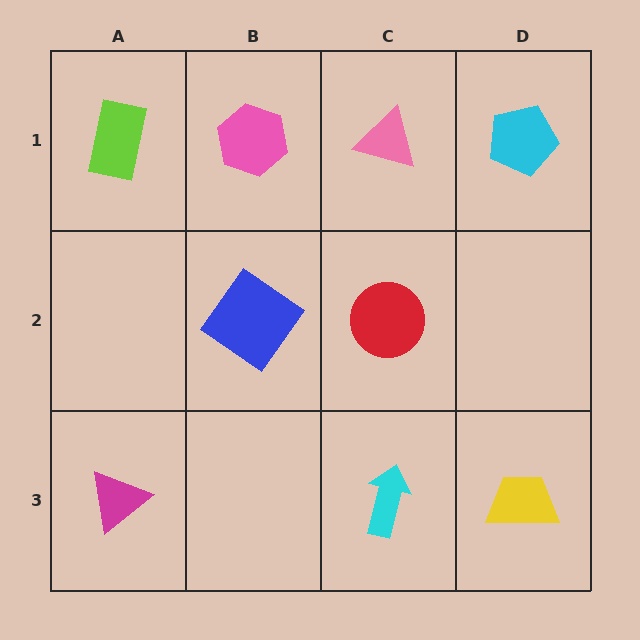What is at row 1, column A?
A lime rectangle.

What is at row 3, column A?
A magenta triangle.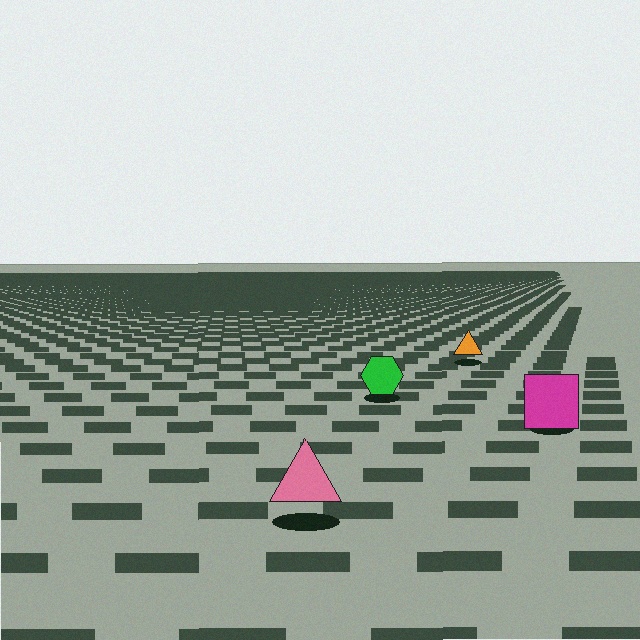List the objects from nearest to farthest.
From nearest to farthest: the pink triangle, the magenta square, the green hexagon, the orange triangle.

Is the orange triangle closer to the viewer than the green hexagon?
No. The green hexagon is closer — you can tell from the texture gradient: the ground texture is coarser near it.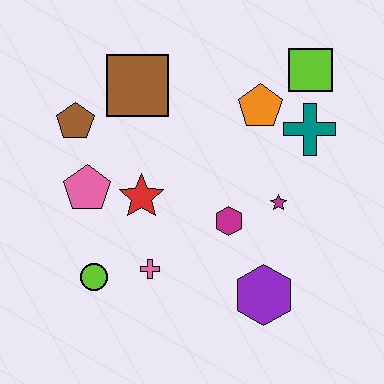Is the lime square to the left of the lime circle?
No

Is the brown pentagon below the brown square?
Yes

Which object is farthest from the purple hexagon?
The brown pentagon is farthest from the purple hexagon.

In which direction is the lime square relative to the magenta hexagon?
The lime square is above the magenta hexagon.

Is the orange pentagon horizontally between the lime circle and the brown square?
No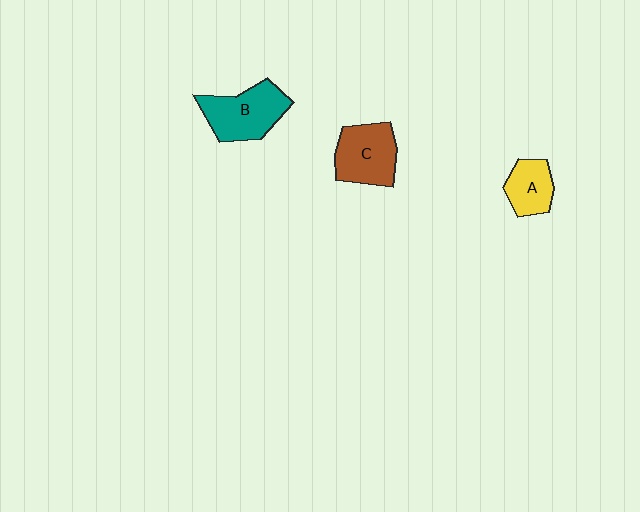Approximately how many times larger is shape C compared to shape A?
Approximately 1.5 times.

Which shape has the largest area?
Shape B (teal).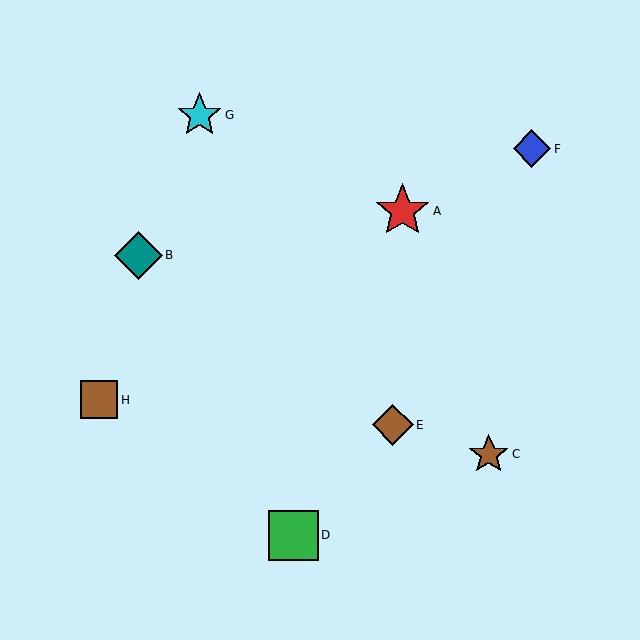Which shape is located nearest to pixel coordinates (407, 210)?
The red star (labeled A) at (402, 211) is nearest to that location.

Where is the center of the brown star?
The center of the brown star is at (489, 454).